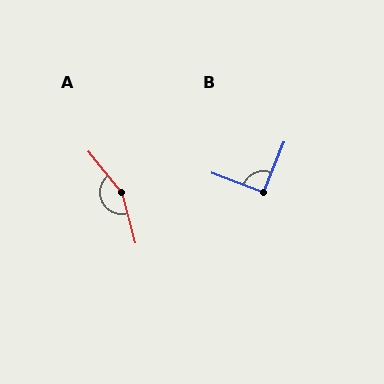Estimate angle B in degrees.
Approximately 92 degrees.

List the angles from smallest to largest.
B (92°), A (156°).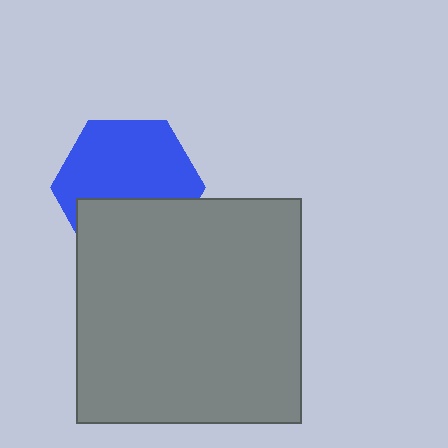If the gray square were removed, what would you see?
You would see the complete blue hexagon.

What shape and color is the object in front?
The object in front is a gray square.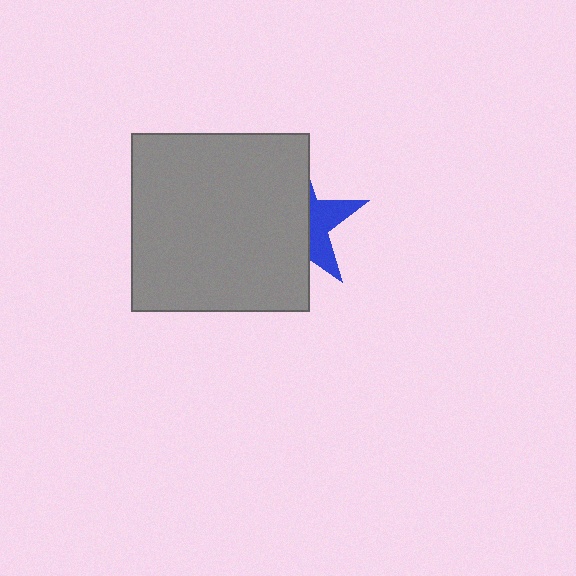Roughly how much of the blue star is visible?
A small part of it is visible (roughly 36%).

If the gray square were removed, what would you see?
You would see the complete blue star.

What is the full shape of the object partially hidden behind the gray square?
The partially hidden object is a blue star.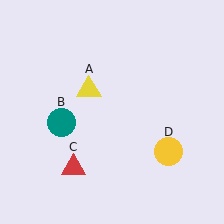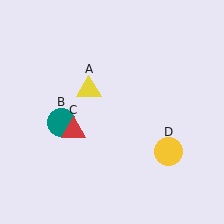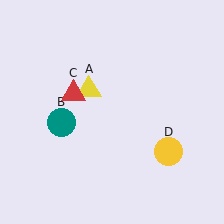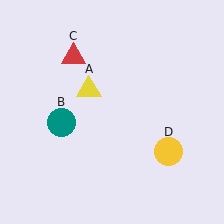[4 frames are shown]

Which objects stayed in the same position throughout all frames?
Yellow triangle (object A) and teal circle (object B) and yellow circle (object D) remained stationary.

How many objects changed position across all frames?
1 object changed position: red triangle (object C).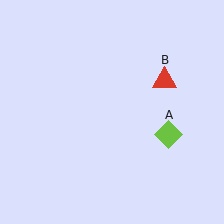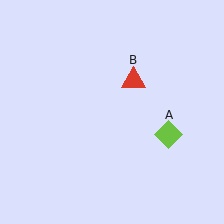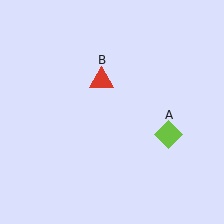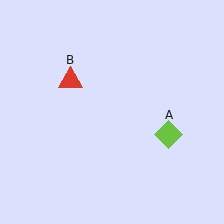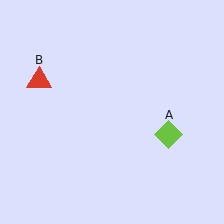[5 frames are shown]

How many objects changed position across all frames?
1 object changed position: red triangle (object B).